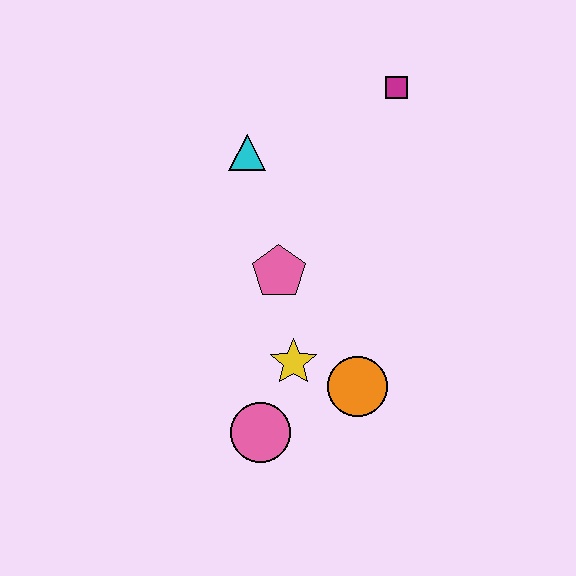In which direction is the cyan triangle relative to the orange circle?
The cyan triangle is above the orange circle.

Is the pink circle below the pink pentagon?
Yes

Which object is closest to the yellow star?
The orange circle is closest to the yellow star.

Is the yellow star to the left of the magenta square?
Yes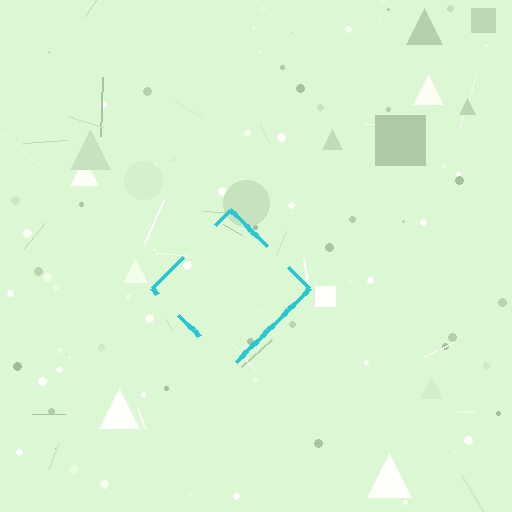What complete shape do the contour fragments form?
The contour fragments form a diamond.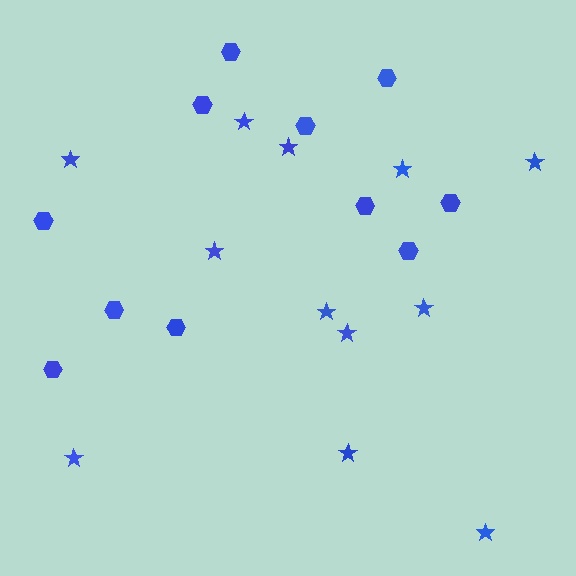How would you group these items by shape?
There are 2 groups: one group of hexagons (11) and one group of stars (12).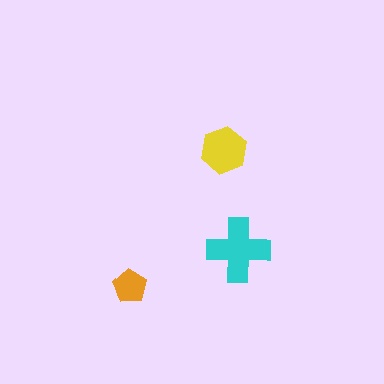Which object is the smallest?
The orange pentagon.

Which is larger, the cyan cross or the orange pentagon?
The cyan cross.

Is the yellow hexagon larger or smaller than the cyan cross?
Smaller.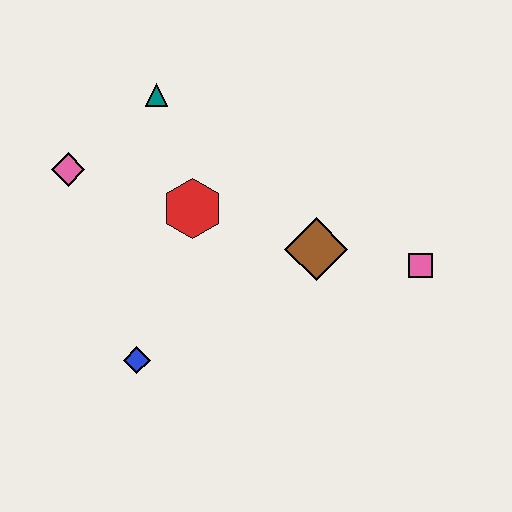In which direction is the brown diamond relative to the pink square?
The brown diamond is to the left of the pink square.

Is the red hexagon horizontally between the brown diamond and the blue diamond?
Yes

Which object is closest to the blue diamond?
The red hexagon is closest to the blue diamond.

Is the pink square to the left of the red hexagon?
No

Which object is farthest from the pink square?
The pink diamond is farthest from the pink square.